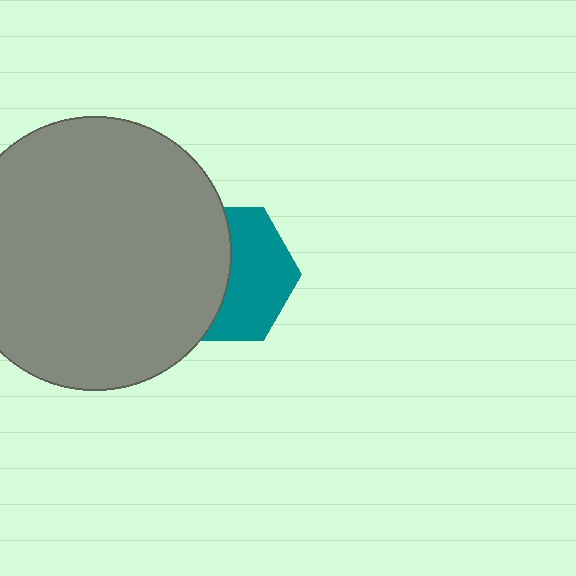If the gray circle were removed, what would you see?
You would see the complete teal hexagon.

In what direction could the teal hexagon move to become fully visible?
The teal hexagon could move right. That would shift it out from behind the gray circle entirely.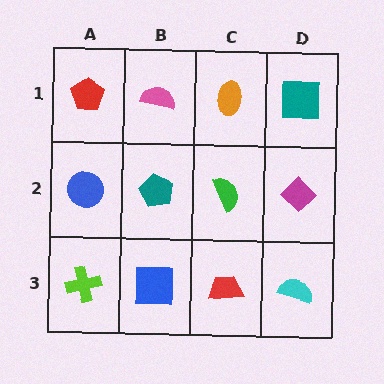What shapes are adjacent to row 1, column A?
A blue circle (row 2, column A), a pink semicircle (row 1, column B).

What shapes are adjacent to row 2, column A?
A red pentagon (row 1, column A), a lime cross (row 3, column A), a teal pentagon (row 2, column B).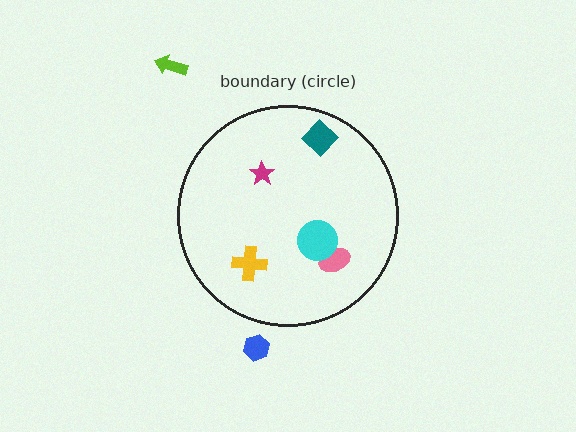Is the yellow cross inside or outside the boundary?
Inside.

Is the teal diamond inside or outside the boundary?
Inside.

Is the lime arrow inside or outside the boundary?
Outside.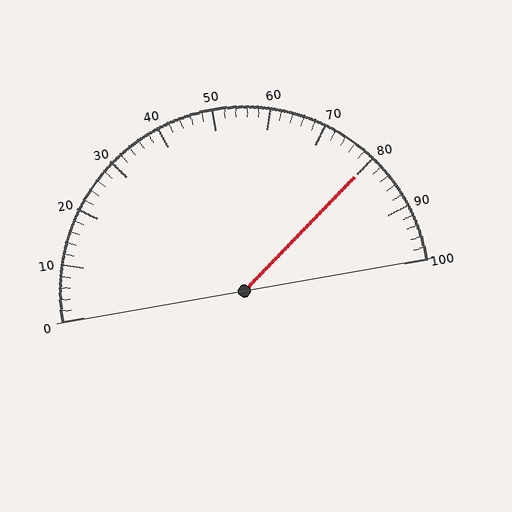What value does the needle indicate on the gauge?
The needle indicates approximately 80.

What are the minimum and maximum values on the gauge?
The gauge ranges from 0 to 100.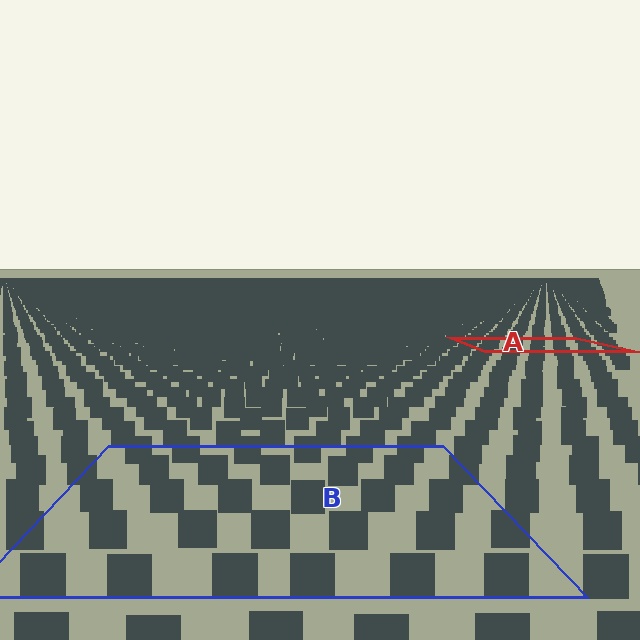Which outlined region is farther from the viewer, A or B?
Region A is farther from the viewer — the texture elements inside it appear smaller and more densely packed.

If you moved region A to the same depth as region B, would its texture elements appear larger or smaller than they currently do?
They would appear larger. At a closer depth, the same texture elements are projected at a bigger on-screen size.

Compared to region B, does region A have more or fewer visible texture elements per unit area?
Region A has more texture elements per unit area — they are packed more densely because it is farther away.